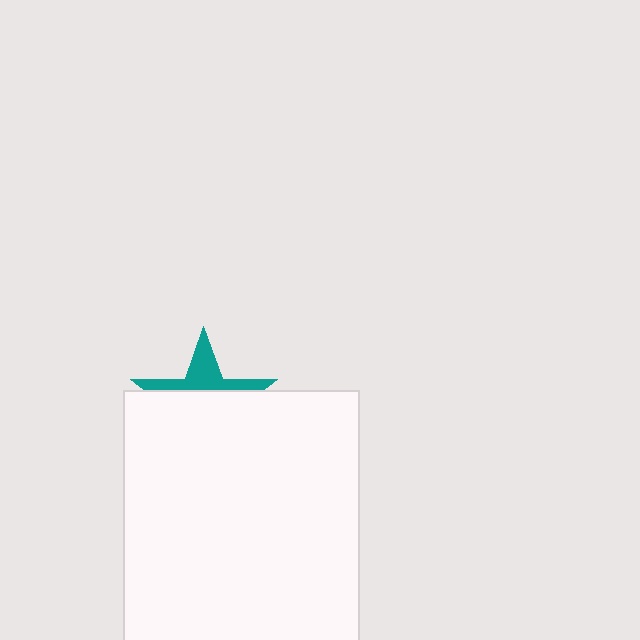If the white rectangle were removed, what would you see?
You would see the complete teal star.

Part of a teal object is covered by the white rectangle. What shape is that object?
It is a star.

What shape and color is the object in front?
The object in front is a white rectangle.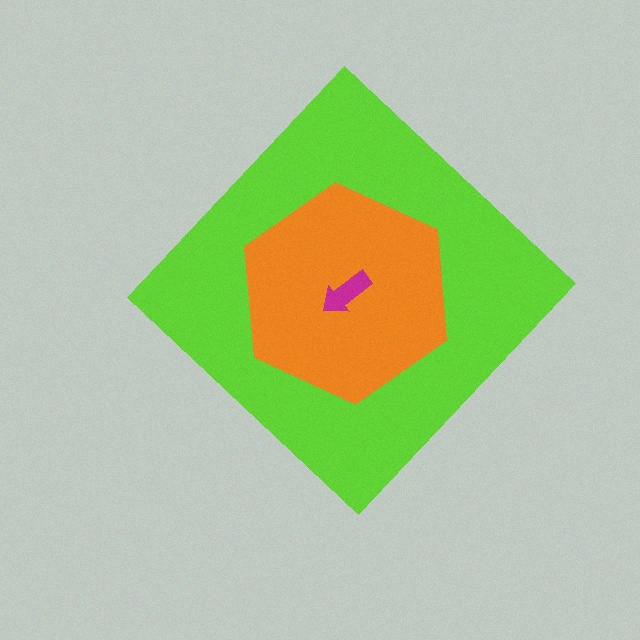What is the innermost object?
The magenta arrow.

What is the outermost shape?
The lime diamond.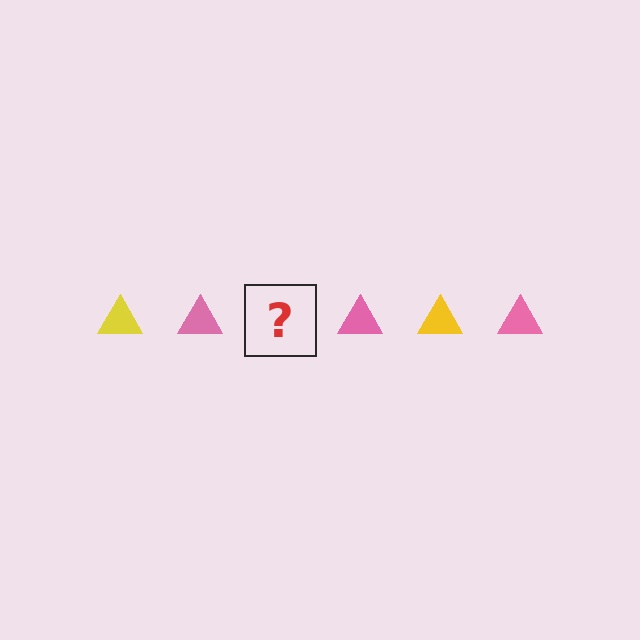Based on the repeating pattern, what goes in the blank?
The blank should be a yellow triangle.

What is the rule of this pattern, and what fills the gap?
The rule is that the pattern cycles through yellow, pink triangles. The gap should be filled with a yellow triangle.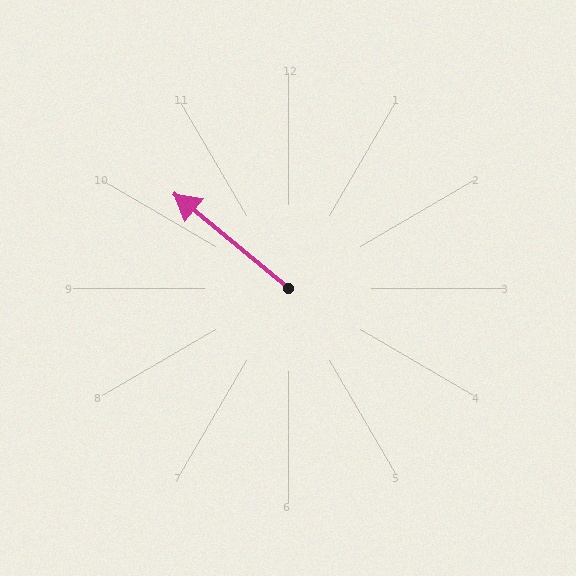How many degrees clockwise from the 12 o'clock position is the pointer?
Approximately 310 degrees.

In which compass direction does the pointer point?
Northwest.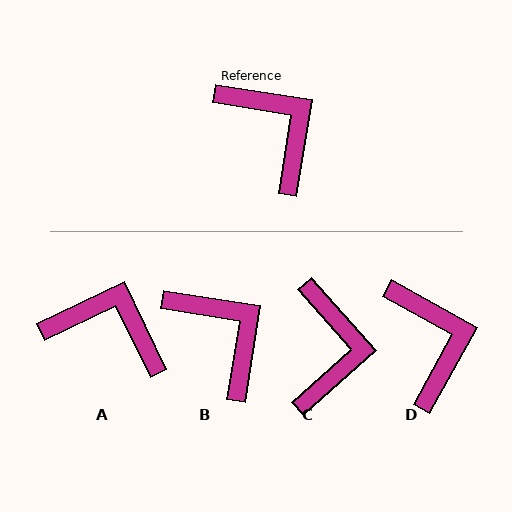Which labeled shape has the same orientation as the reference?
B.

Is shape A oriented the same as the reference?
No, it is off by about 34 degrees.